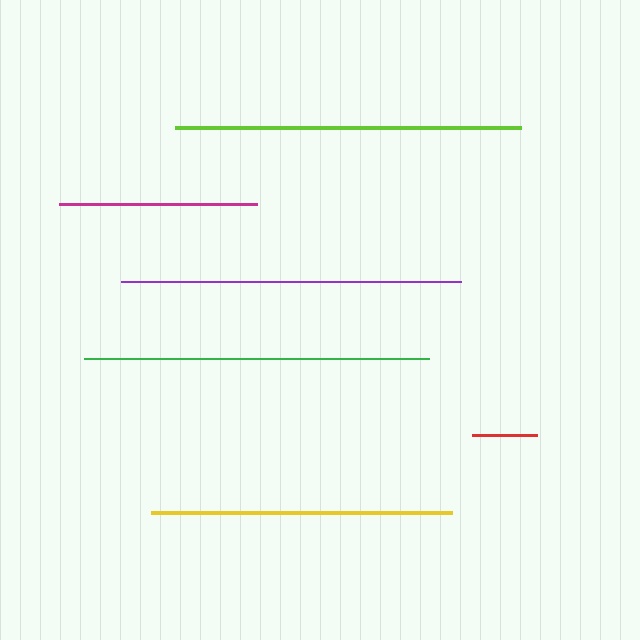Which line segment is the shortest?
The red line is the shortest at approximately 65 pixels.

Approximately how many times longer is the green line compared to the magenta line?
The green line is approximately 1.7 times the length of the magenta line.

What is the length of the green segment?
The green segment is approximately 345 pixels long.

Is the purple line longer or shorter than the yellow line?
The purple line is longer than the yellow line.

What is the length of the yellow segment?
The yellow segment is approximately 301 pixels long.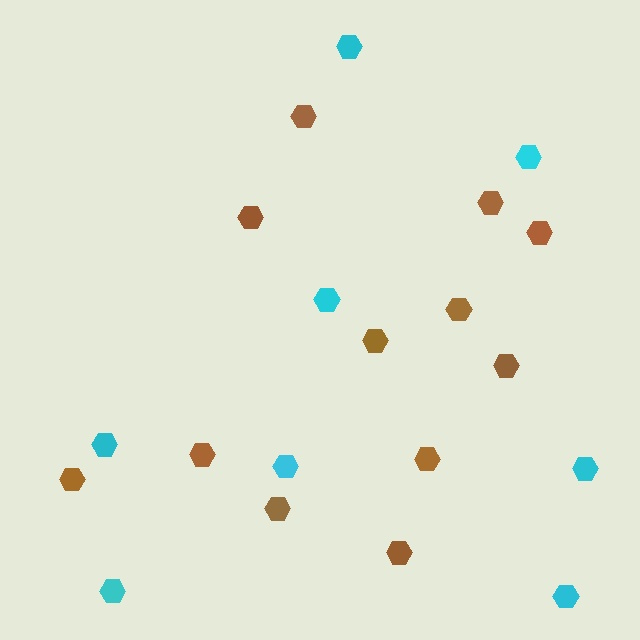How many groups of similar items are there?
There are 2 groups: one group of cyan hexagons (8) and one group of brown hexagons (12).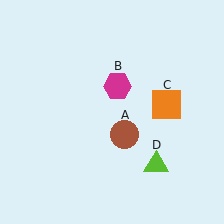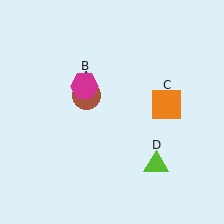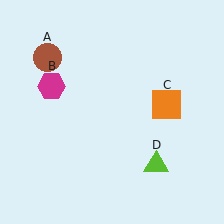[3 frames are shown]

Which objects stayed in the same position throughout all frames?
Orange square (object C) and lime triangle (object D) remained stationary.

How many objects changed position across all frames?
2 objects changed position: brown circle (object A), magenta hexagon (object B).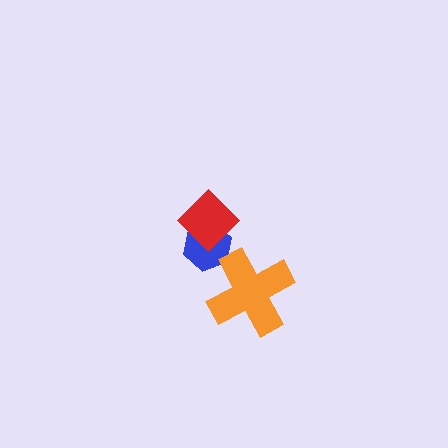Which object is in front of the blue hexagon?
The red diamond is in front of the blue hexagon.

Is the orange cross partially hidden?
No, no other shape covers it.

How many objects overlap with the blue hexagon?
1 object overlaps with the blue hexagon.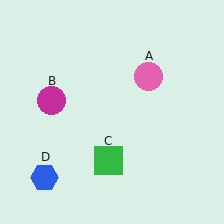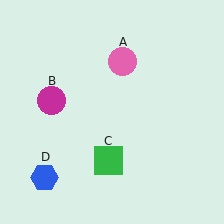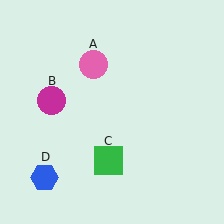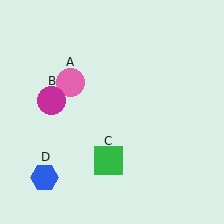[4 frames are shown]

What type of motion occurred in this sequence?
The pink circle (object A) rotated counterclockwise around the center of the scene.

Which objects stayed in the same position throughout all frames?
Magenta circle (object B) and green square (object C) and blue hexagon (object D) remained stationary.